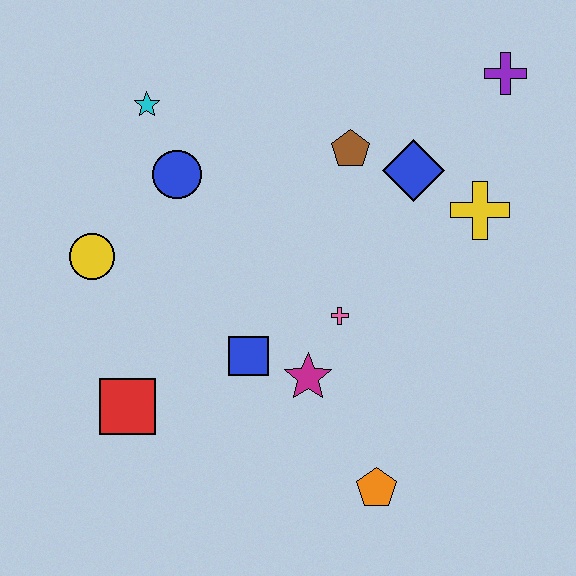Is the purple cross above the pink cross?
Yes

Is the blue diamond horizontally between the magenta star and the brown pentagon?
No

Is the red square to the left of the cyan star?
Yes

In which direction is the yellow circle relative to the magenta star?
The yellow circle is to the left of the magenta star.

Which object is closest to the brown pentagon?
The blue diamond is closest to the brown pentagon.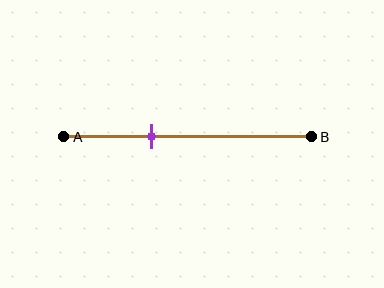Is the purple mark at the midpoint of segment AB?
No, the mark is at about 35% from A, not at the 50% midpoint.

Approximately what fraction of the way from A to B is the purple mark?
The purple mark is approximately 35% of the way from A to B.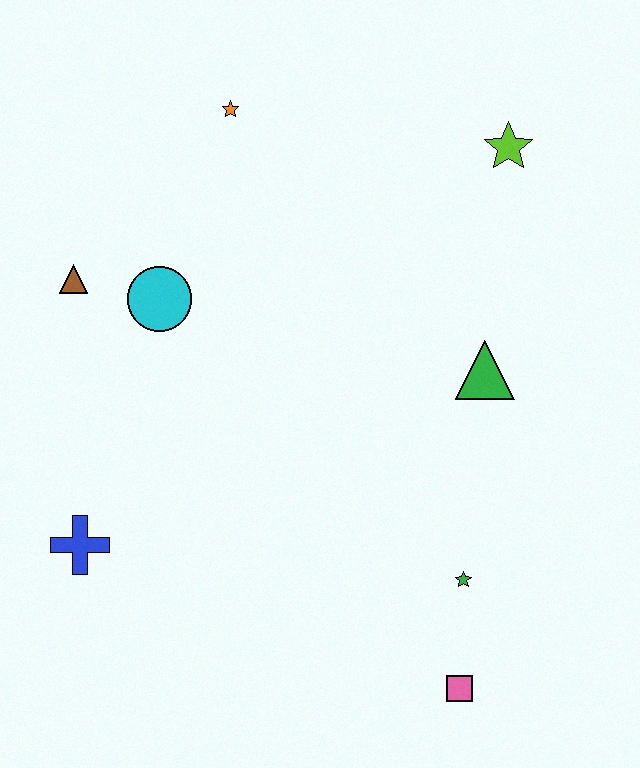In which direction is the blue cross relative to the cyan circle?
The blue cross is below the cyan circle.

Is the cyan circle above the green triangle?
Yes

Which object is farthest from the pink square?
The orange star is farthest from the pink square.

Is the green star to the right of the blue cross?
Yes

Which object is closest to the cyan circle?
The brown triangle is closest to the cyan circle.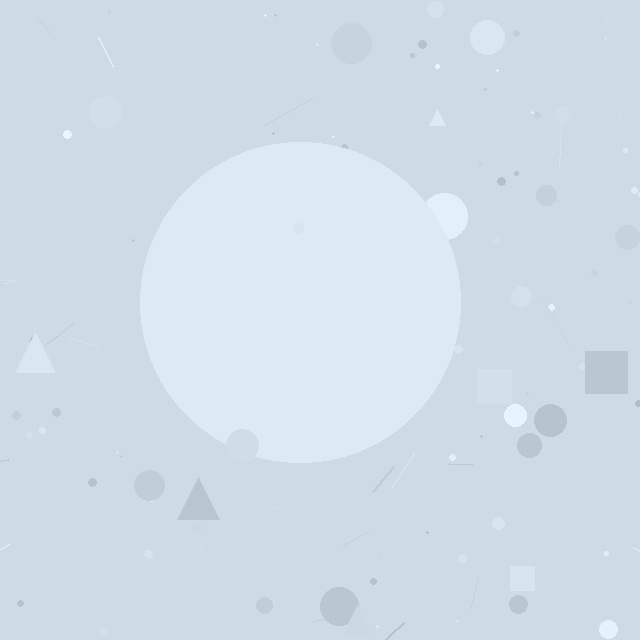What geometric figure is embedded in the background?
A circle is embedded in the background.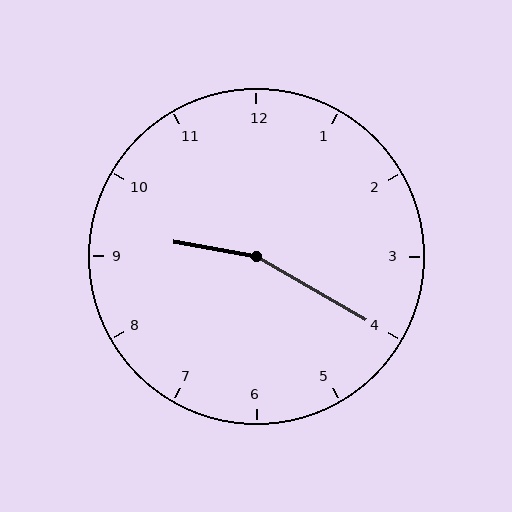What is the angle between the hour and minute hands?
Approximately 160 degrees.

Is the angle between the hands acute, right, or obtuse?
It is obtuse.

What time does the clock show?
9:20.